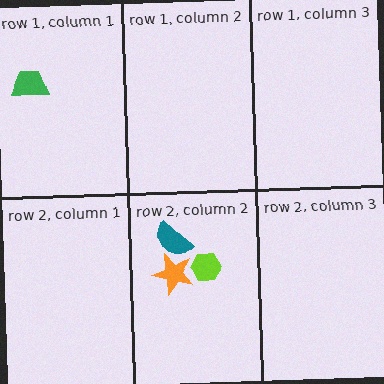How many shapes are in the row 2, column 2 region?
3.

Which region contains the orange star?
The row 2, column 2 region.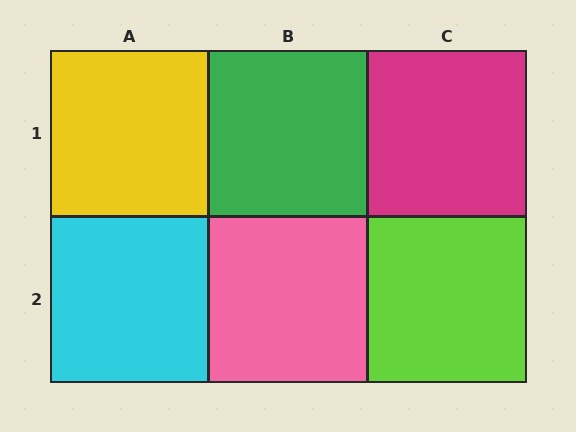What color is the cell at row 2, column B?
Pink.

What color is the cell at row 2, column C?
Lime.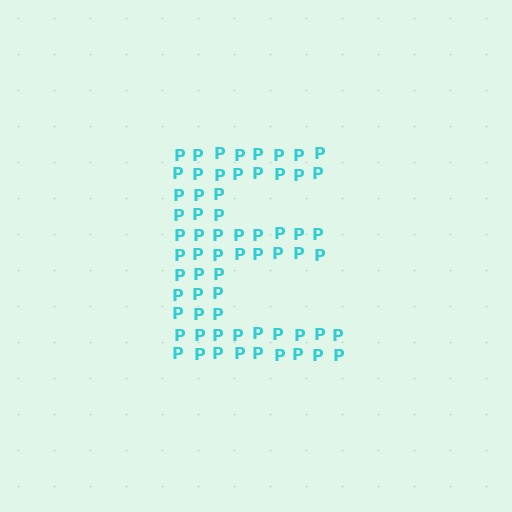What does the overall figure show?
The overall figure shows the letter E.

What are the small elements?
The small elements are letter P's.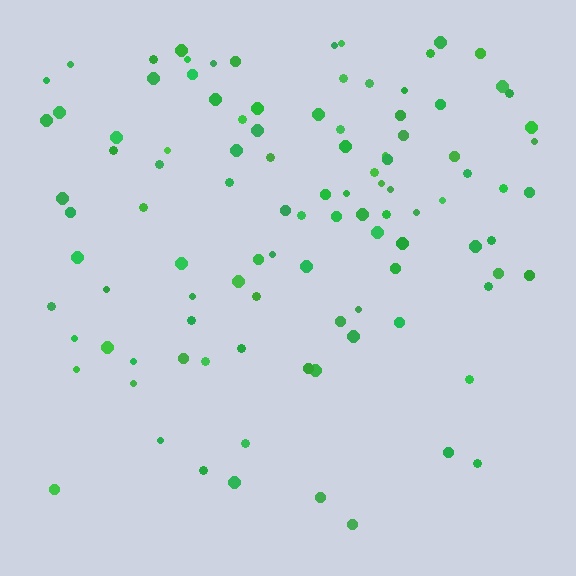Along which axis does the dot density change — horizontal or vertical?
Vertical.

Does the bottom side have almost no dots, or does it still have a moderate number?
Still a moderate number, just noticeably fewer than the top.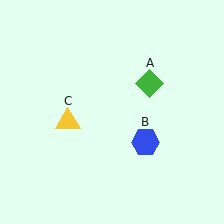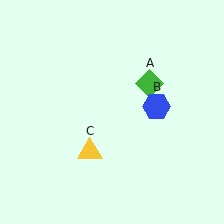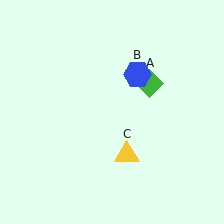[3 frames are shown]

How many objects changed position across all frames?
2 objects changed position: blue hexagon (object B), yellow triangle (object C).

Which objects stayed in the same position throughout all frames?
Green diamond (object A) remained stationary.